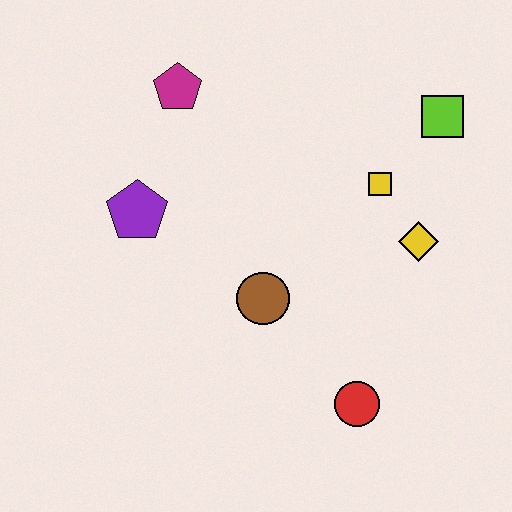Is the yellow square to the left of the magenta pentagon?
No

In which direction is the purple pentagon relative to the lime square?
The purple pentagon is to the left of the lime square.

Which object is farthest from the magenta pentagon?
The red circle is farthest from the magenta pentagon.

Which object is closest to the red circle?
The brown circle is closest to the red circle.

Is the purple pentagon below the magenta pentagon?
Yes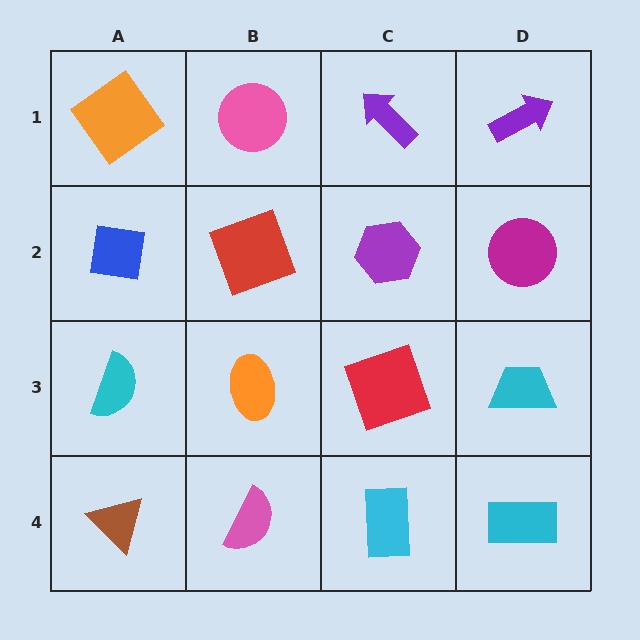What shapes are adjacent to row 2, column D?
A purple arrow (row 1, column D), a cyan trapezoid (row 3, column D), a purple hexagon (row 2, column C).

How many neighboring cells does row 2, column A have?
3.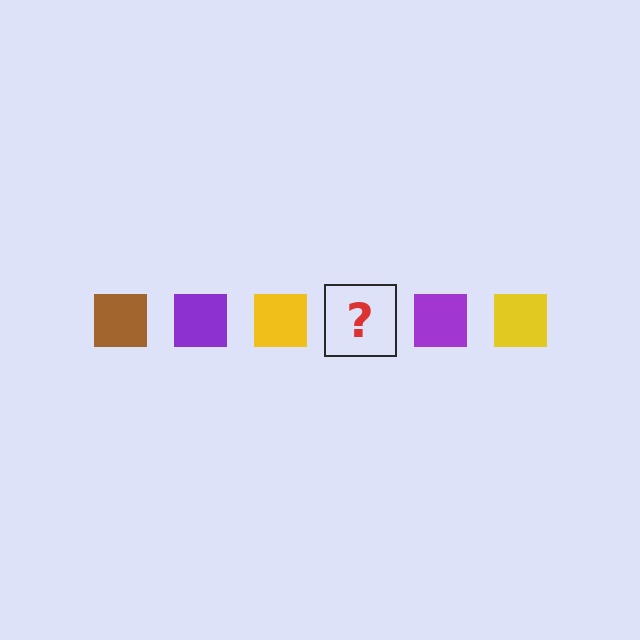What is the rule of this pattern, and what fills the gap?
The rule is that the pattern cycles through brown, purple, yellow squares. The gap should be filled with a brown square.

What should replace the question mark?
The question mark should be replaced with a brown square.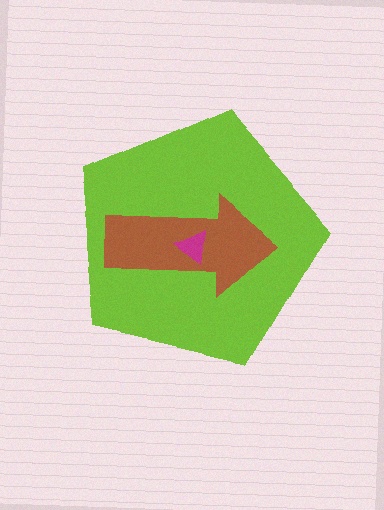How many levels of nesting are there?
3.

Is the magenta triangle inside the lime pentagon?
Yes.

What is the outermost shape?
The lime pentagon.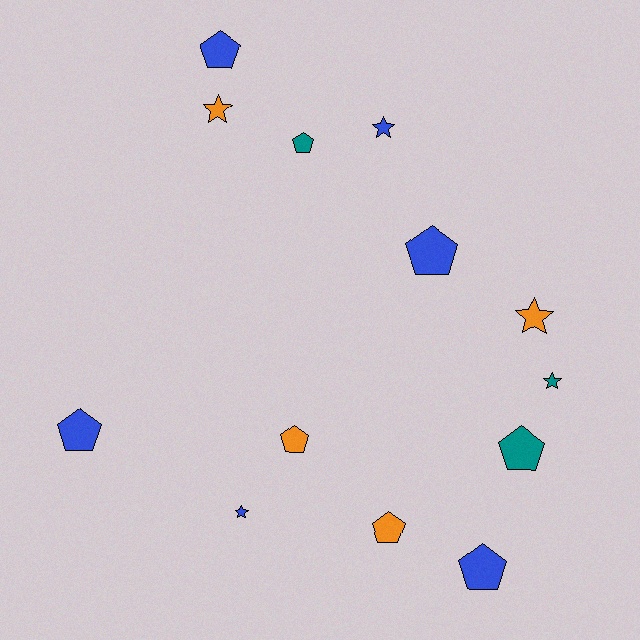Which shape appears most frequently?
Pentagon, with 8 objects.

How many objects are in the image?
There are 13 objects.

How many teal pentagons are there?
There are 2 teal pentagons.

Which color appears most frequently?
Blue, with 6 objects.